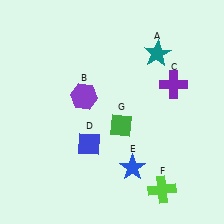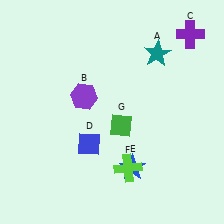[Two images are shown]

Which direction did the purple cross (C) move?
The purple cross (C) moved up.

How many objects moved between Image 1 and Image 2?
2 objects moved between the two images.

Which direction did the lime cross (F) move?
The lime cross (F) moved left.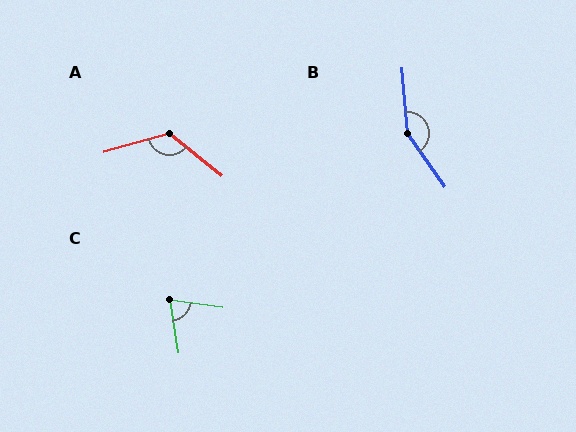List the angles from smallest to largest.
C (72°), A (126°), B (149°).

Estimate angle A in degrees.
Approximately 126 degrees.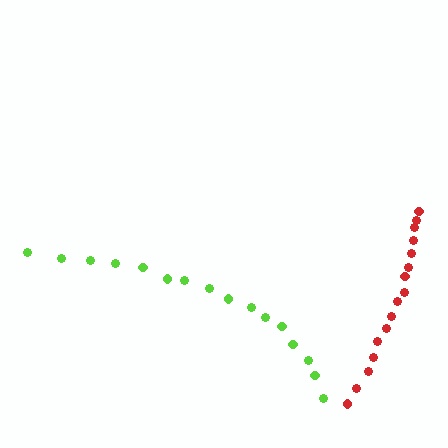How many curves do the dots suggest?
There are 2 distinct paths.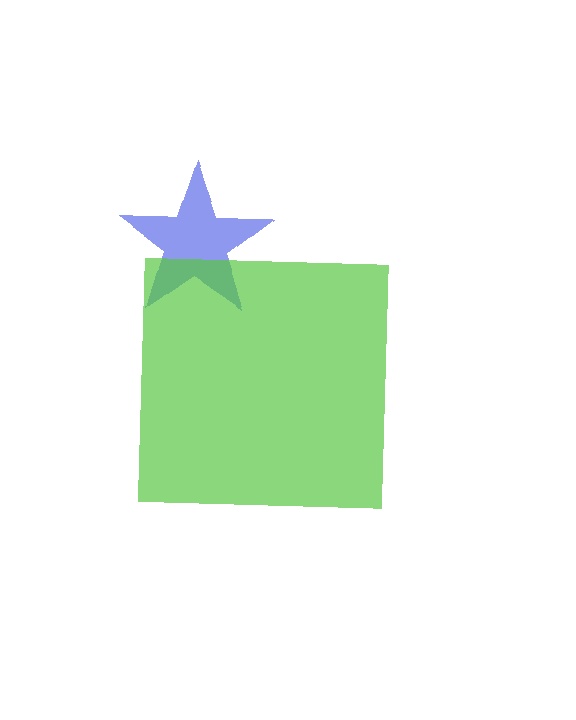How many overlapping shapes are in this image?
There are 2 overlapping shapes in the image.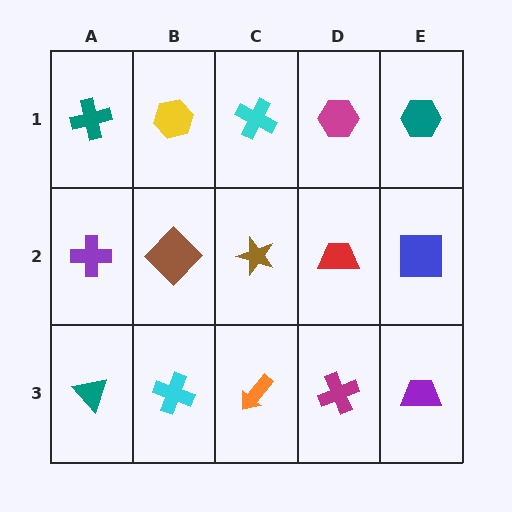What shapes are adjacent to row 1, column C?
A brown star (row 2, column C), a yellow hexagon (row 1, column B), a magenta hexagon (row 1, column D).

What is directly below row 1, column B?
A brown diamond.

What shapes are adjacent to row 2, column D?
A magenta hexagon (row 1, column D), a magenta cross (row 3, column D), a brown star (row 2, column C), a blue square (row 2, column E).